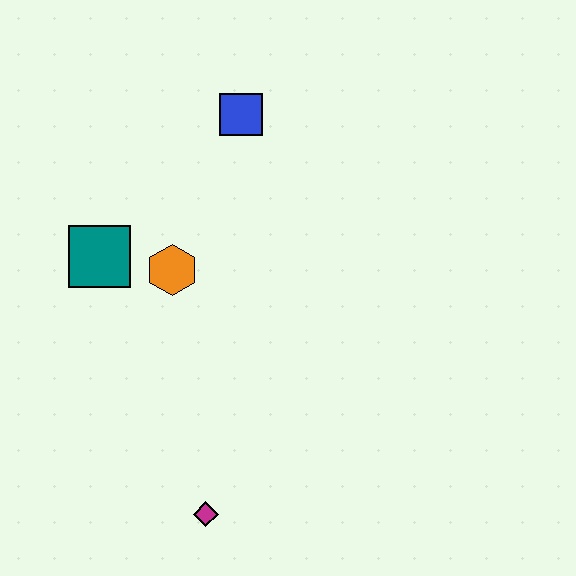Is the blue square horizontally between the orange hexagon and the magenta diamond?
No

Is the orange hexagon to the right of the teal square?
Yes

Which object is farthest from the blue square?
The magenta diamond is farthest from the blue square.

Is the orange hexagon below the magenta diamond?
No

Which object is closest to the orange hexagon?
The teal square is closest to the orange hexagon.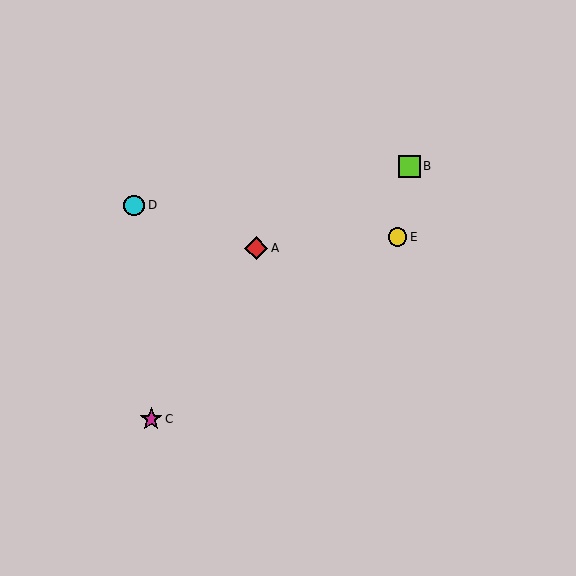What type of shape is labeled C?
Shape C is a magenta star.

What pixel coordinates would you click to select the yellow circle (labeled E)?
Click at (397, 237) to select the yellow circle E.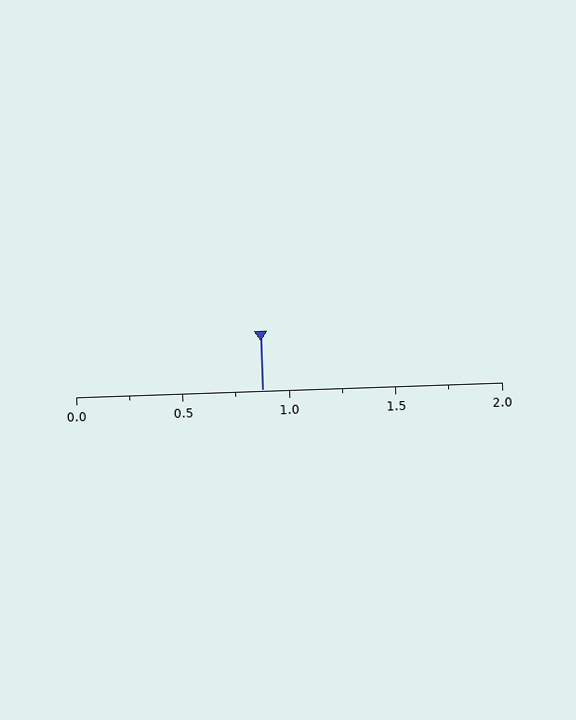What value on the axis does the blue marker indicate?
The marker indicates approximately 0.88.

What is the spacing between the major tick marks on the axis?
The major ticks are spaced 0.5 apart.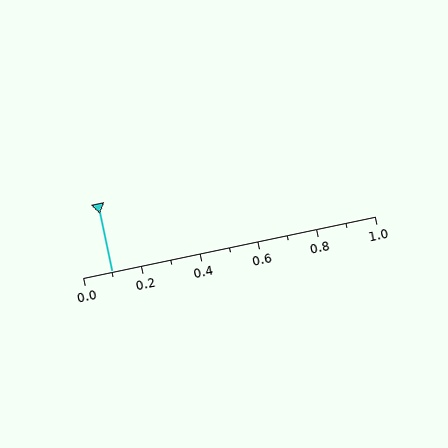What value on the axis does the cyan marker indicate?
The marker indicates approximately 0.1.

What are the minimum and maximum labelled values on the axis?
The axis runs from 0.0 to 1.0.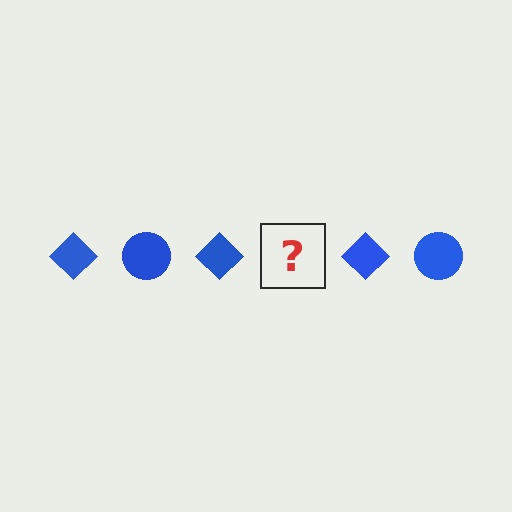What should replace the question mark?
The question mark should be replaced with a blue circle.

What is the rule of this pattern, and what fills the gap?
The rule is that the pattern cycles through diamond, circle shapes in blue. The gap should be filled with a blue circle.